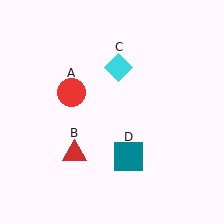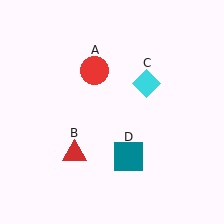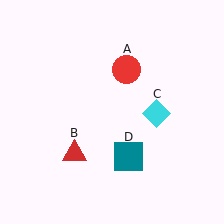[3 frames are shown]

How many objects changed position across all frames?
2 objects changed position: red circle (object A), cyan diamond (object C).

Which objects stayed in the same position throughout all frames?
Red triangle (object B) and teal square (object D) remained stationary.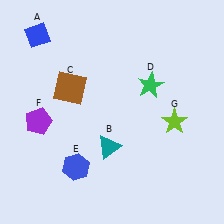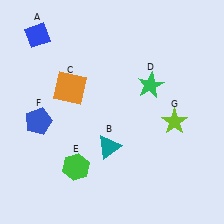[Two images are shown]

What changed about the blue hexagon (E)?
In Image 1, E is blue. In Image 2, it changed to green.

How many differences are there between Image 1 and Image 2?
There are 3 differences between the two images.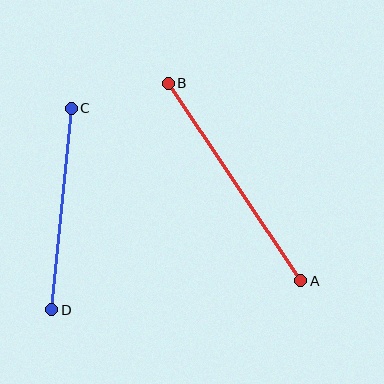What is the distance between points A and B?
The distance is approximately 238 pixels.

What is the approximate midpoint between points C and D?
The midpoint is at approximately (62, 209) pixels.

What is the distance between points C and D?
The distance is approximately 202 pixels.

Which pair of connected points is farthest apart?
Points A and B are farthest apart.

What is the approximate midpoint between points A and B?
The midpoint is at approximately (234, 182) pixels.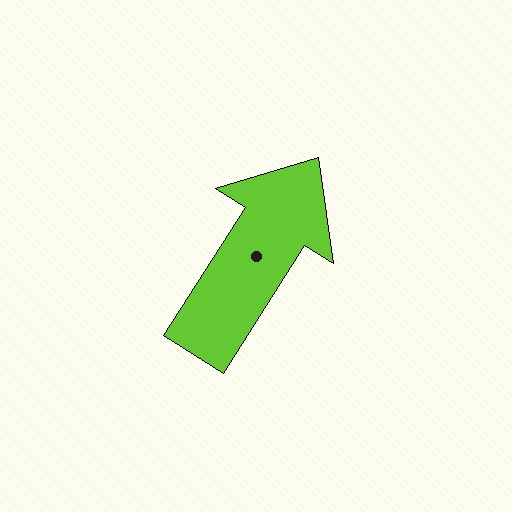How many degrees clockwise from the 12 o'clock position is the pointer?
Approximately 32 degrees.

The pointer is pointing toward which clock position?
Roughly 1 o'clock.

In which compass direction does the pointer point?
Northeast.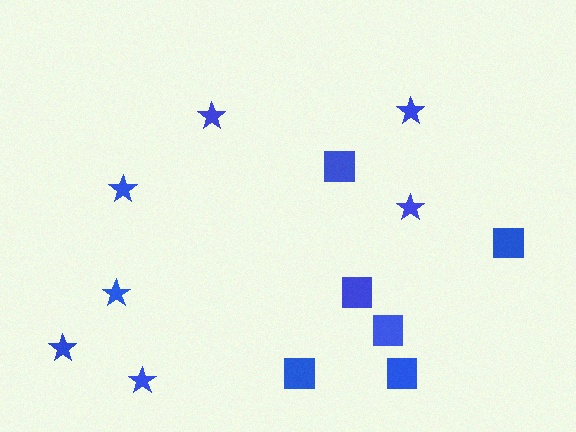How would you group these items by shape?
There are 2 groups: one group of stars (7) and one group of squares (6).